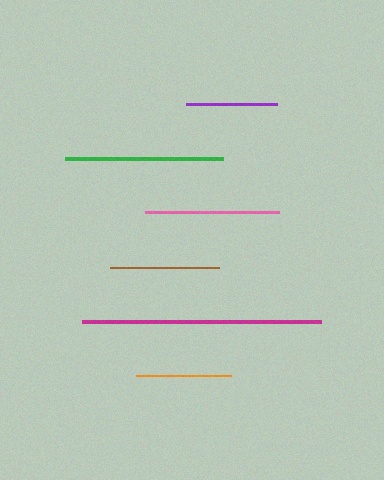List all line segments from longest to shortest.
From longest to shortest: magenta, green, pink, brown, orange, purple.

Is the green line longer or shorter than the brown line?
The green line is longer than the brown line.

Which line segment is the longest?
The magenta line is the longest at approximately 239 pixels.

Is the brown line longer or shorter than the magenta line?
The magenta line is longer than the brown line.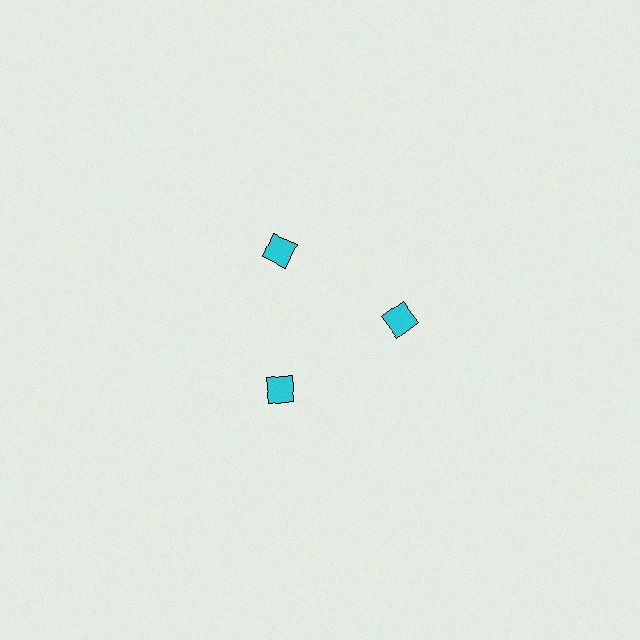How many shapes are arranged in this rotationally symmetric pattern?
There are 3 shapes, arranged in 3 groups of 1.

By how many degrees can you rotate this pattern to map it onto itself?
The pattern maps onto itself every 120 degrees of rotation.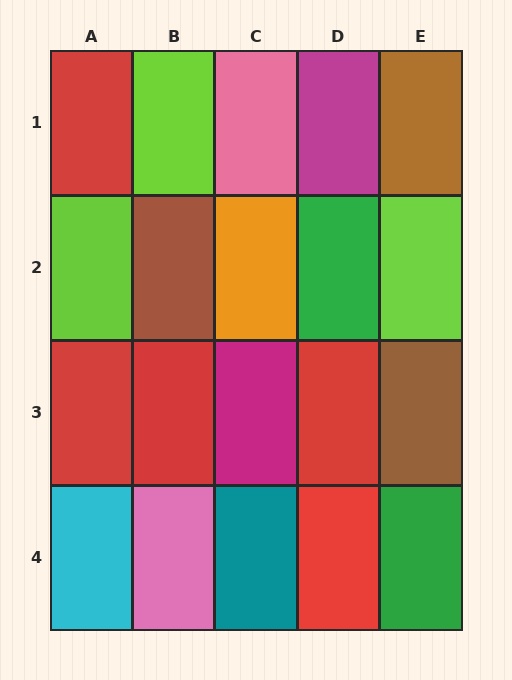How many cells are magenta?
2 cells are magenta.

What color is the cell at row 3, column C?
Magenta.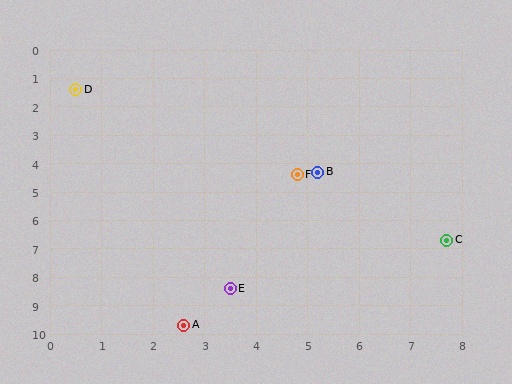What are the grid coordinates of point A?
Point A is at approximately (2.6, 9.7).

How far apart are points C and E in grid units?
Points C and E are about 4.5 grid units apart.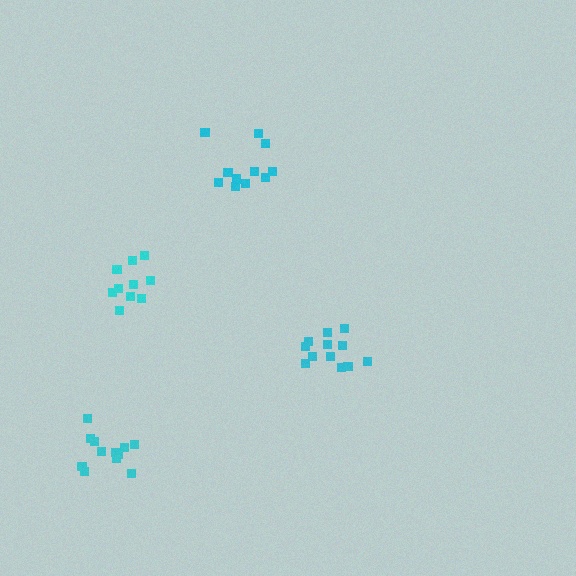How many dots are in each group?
Group 1: 12 dots, Group 2: 10 dots, Group 3: 12 dots, Group 4: 11 dots (45 total).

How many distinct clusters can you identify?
There are 4 distinct clusters.